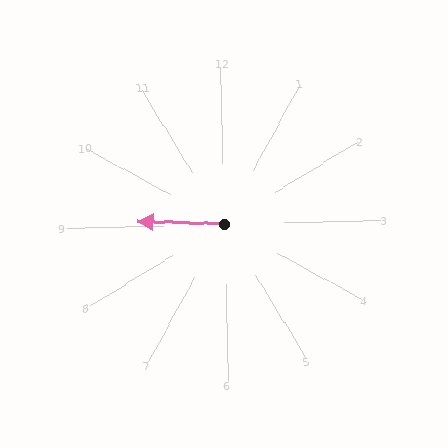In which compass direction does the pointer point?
West.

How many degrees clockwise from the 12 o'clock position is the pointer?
Approximately 273 degrees.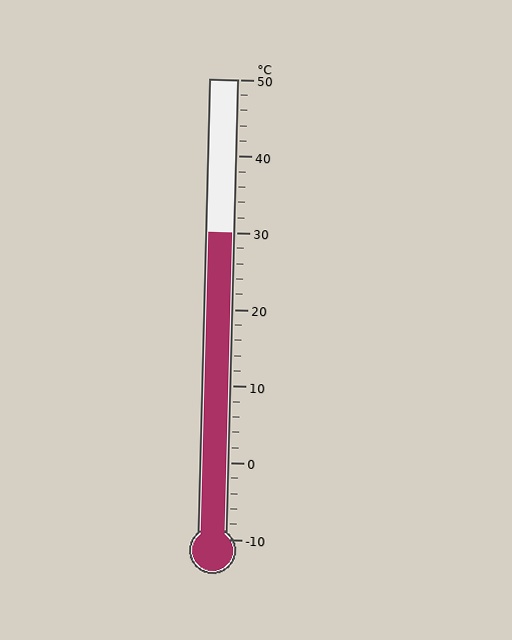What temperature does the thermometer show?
The thermometer shows approximately 30°C.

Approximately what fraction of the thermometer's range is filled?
The thermometer is filled to approximately 65% of its range.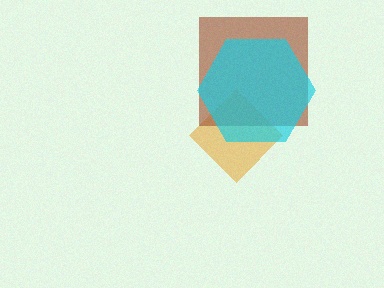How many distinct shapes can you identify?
There are 3 distinct shapes: an orange diamond, a brown square, a cyan hexagon.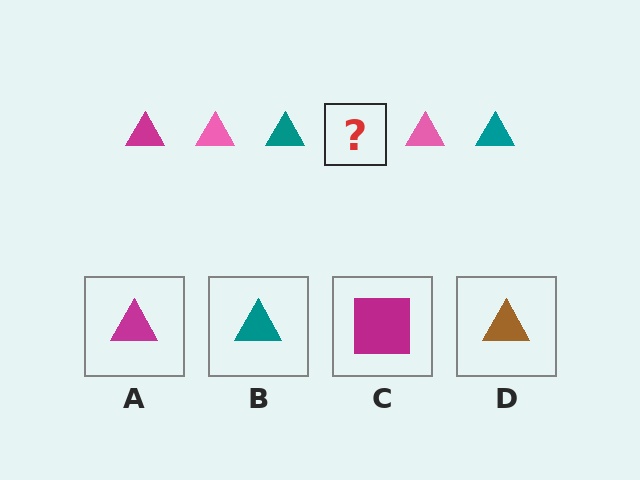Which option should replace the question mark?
Option A.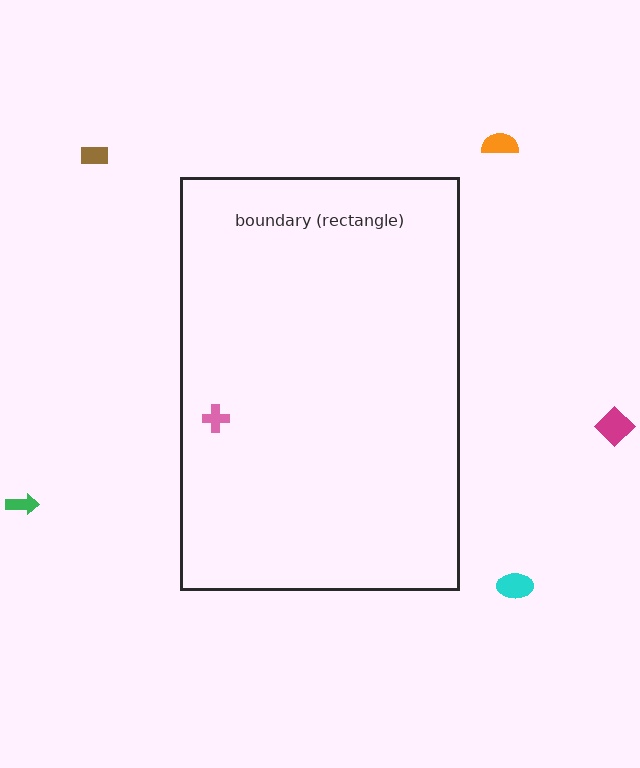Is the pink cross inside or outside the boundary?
Inside.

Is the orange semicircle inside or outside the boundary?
Outside.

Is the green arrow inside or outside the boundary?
Outside.